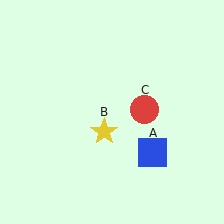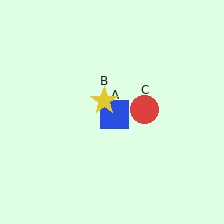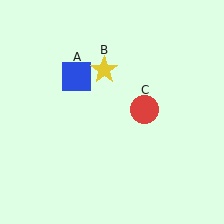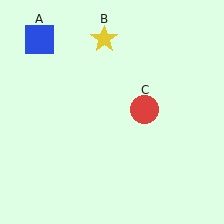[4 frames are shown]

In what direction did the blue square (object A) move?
The blue square (object A) moved up and to the left.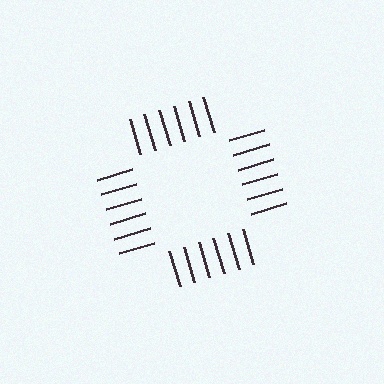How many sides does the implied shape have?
4 sides — the line-ends trace a square.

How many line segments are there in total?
24 — 6 along each of the 4 edges.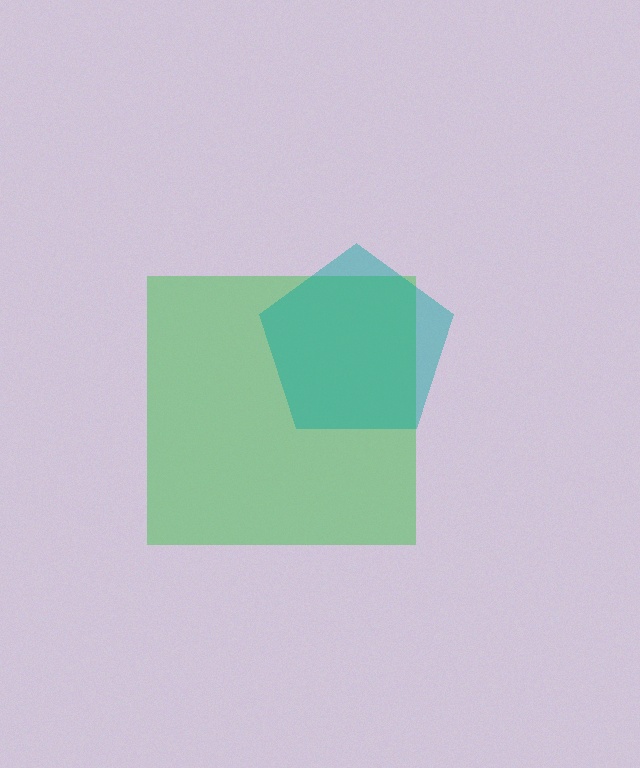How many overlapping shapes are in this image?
There are 2 overlapping shapes in the image.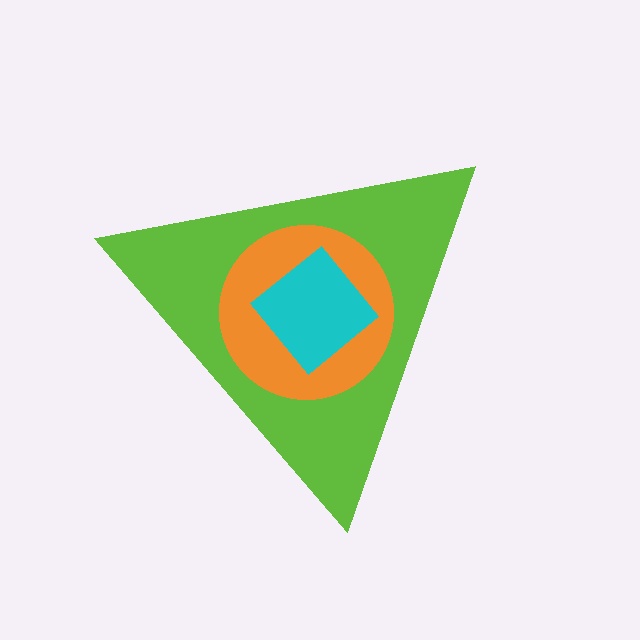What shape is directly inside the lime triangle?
The orange circle.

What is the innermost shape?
The cyan diamond.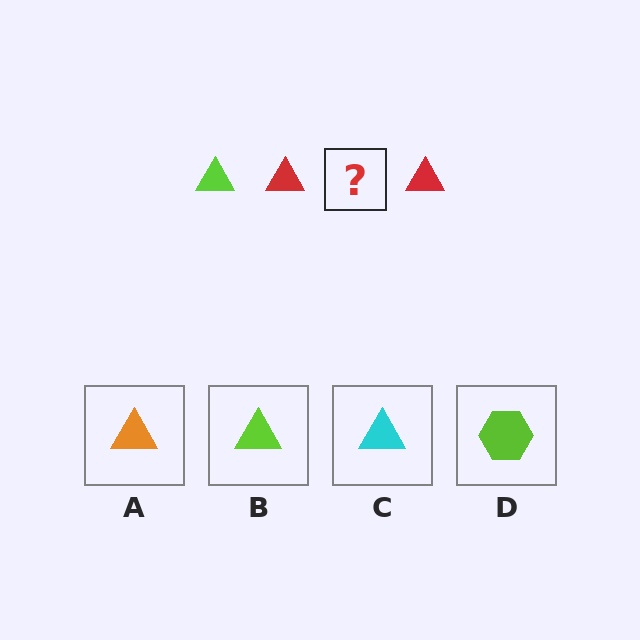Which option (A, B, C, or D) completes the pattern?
B.